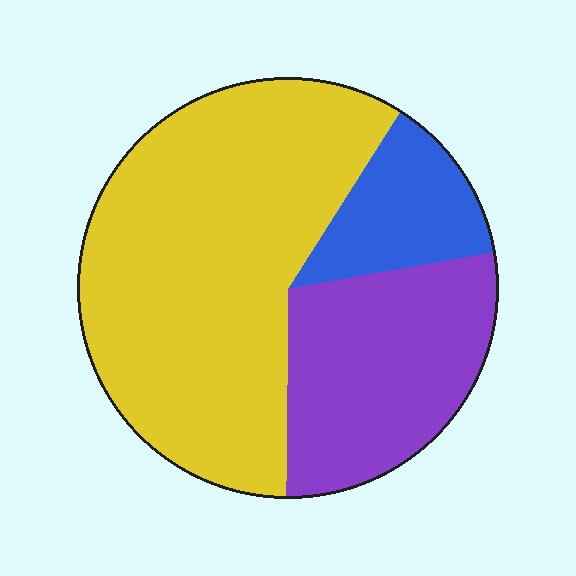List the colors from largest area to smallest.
From largest to smallest: yellow, purple, blue.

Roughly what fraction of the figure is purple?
Purple takes up about one quarter (1/4) of the figure.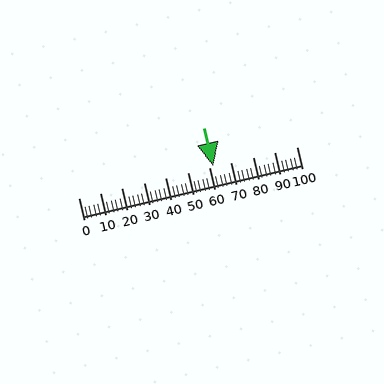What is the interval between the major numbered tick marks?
The major tick marks are spaced 10 units apart.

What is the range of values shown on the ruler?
The ruler shows values from 0 to 100.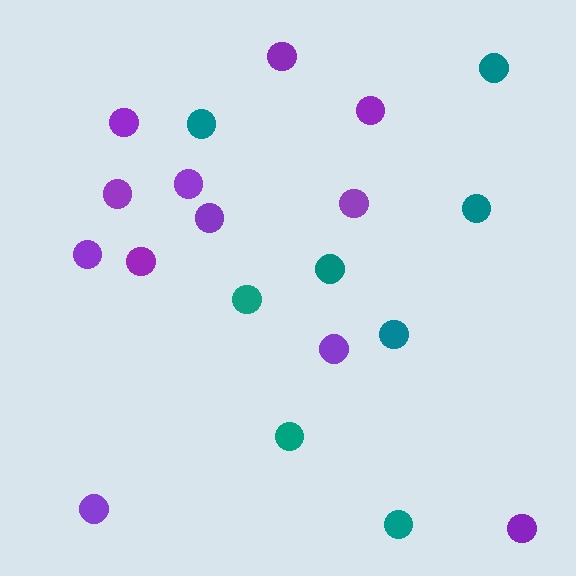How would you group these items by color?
There are 2 groups: one group of purple circles (12) and one group of teal circles (8).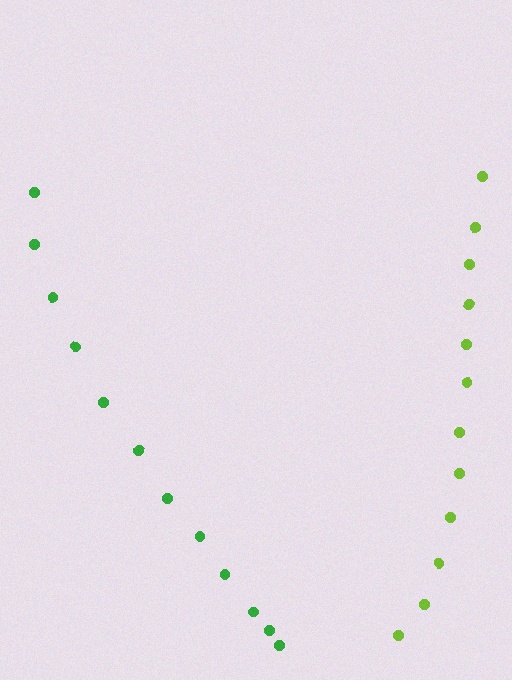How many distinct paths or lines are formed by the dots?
There are 2 distinct paths.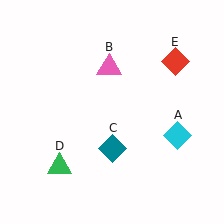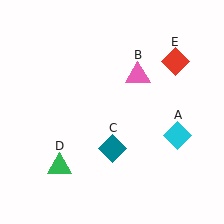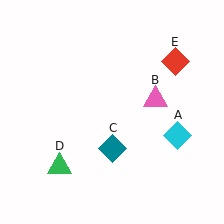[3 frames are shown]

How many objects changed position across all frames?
1 object changed position: pink triangle (object B).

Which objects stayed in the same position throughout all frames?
Cyan diamond (object A) and teal diamond (object C) and green triangle (object D) and red diamond (object E) remained stationary.